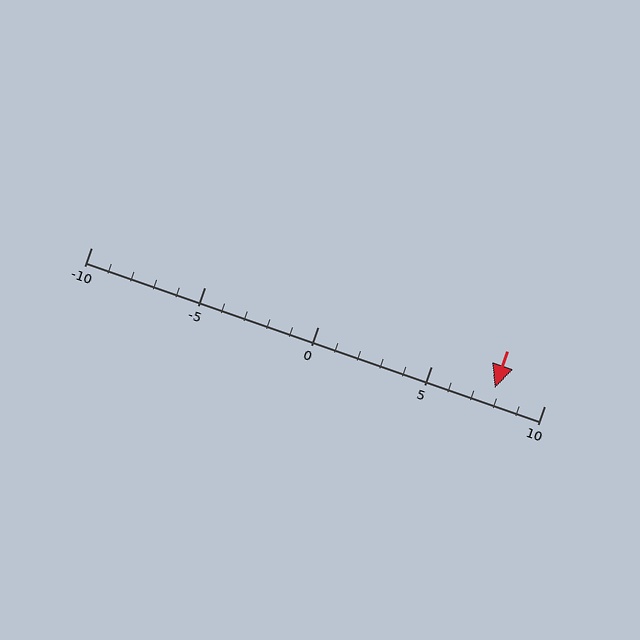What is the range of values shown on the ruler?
The ruler shows values from -10 to 10.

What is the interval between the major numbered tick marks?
The major tick marks are spaced 5 units apart.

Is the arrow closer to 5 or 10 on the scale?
The arrow is closer to 10.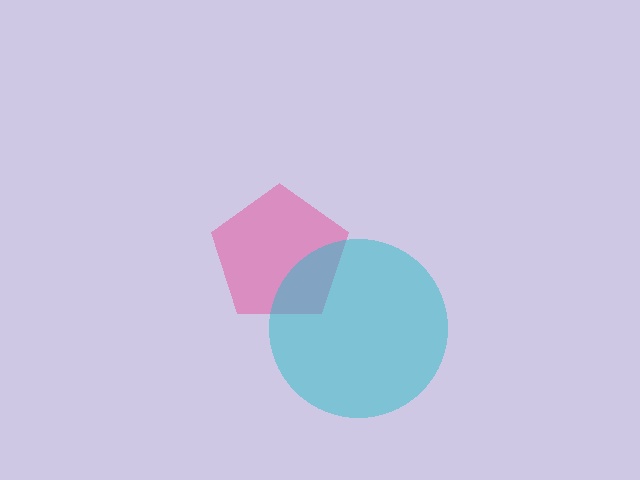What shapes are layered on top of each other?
The layered shapes are: a pink pentagon, a cyan circle.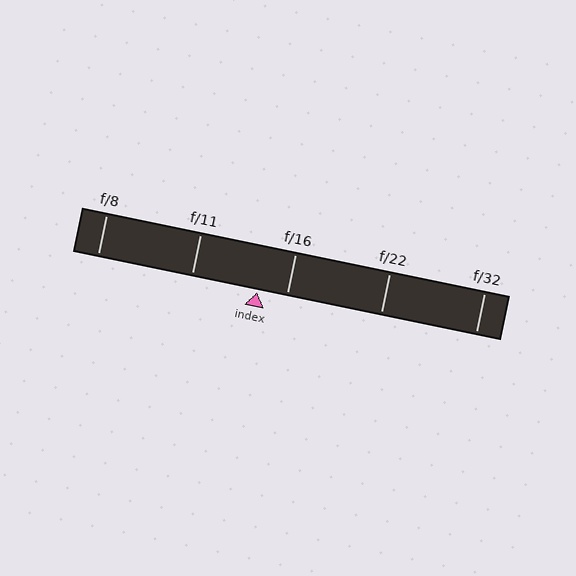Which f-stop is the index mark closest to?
The index mark is closest to f/16.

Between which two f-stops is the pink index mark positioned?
The index mark is between f/11 and f/16.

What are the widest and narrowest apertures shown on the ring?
The widest aperture shown is f/8 and the narrowest is f/32.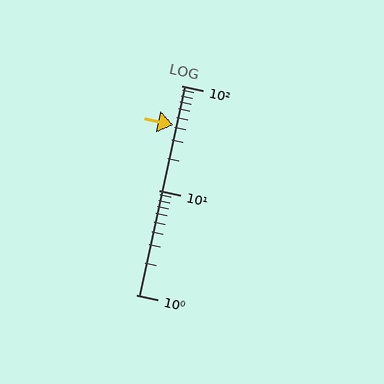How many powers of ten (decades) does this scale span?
The scale spans 2 decades, from 1 to 100.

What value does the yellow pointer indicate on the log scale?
The pointer indicates approximately 42.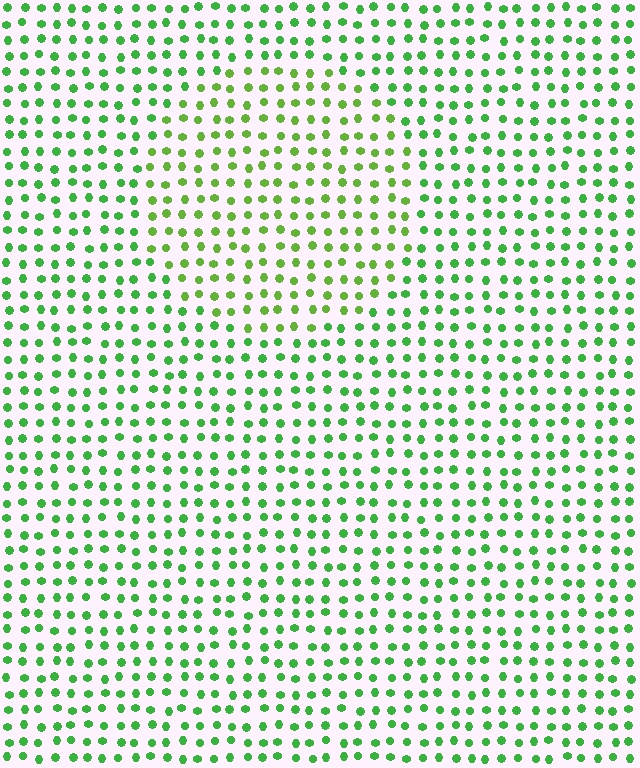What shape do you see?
I see a circle.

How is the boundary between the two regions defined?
The boundary is defined purely by a slight shift in hue (about 23 degrees). Spacing, size, and orientation are identical on both sides.